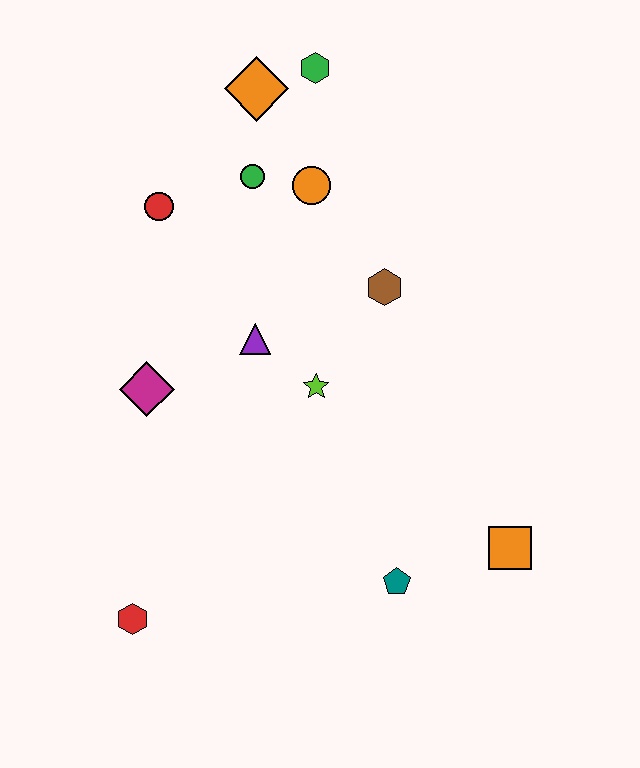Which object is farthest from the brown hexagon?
The red hexagon is farthest from the brown hexagon.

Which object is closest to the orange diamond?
The green hexagon is closest to the orange diamond.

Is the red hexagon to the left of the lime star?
Yes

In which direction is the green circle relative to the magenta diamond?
The green circle is above the magenta diamond.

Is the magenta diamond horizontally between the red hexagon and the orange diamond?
Yes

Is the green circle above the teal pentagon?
Yes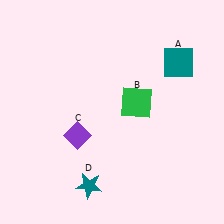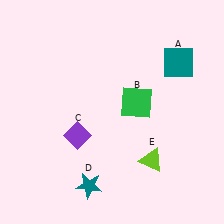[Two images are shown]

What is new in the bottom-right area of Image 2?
A lime triangle (E) was added in the bottom-right area of Image 2.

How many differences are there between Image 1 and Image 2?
There is 1 difference between the two images.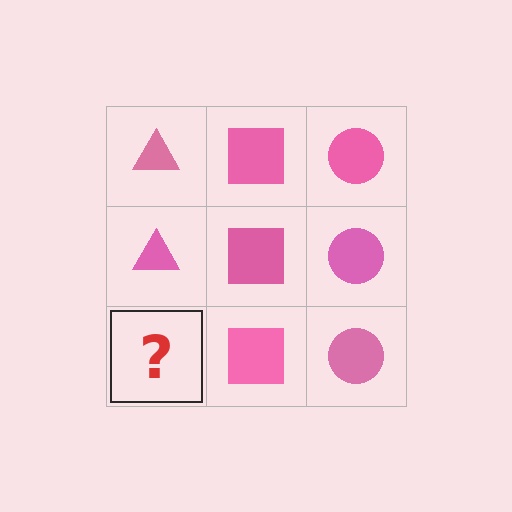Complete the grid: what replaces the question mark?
The question mark should be replaced with a pink triangle.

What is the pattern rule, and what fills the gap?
The rule is that each column has a consistent shape. The gap should be filled with a pink triangle.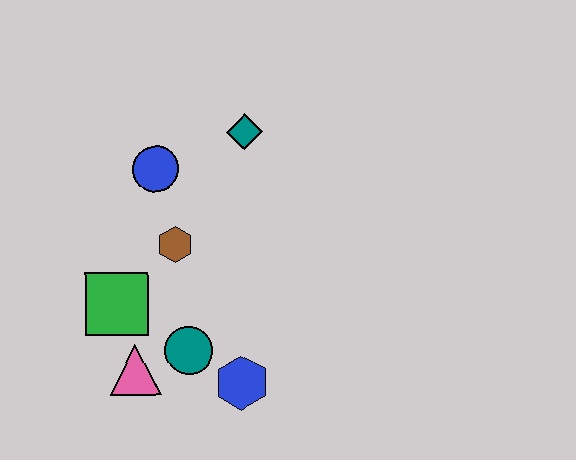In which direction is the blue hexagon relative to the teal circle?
The blue hexagon is to the right of the teal circle.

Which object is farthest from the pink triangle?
The teal diamond is farthest from the pink triangle.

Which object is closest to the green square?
The pink triangle is closest to the green square.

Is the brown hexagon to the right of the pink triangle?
Yes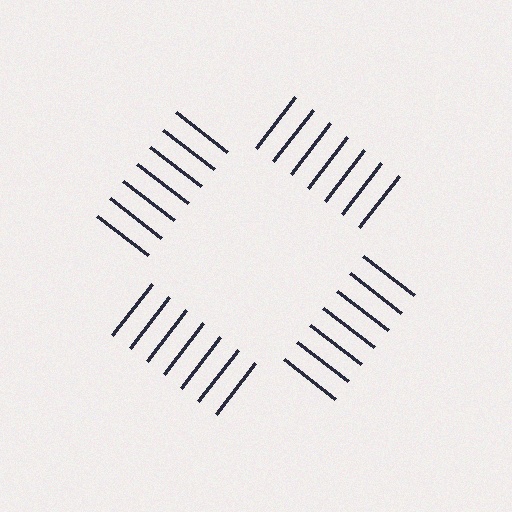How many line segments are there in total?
28 — 7 along each of the 4 edges.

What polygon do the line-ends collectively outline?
An illusory square — the line segments terminate on its edges but no continuous stroke is drawn.